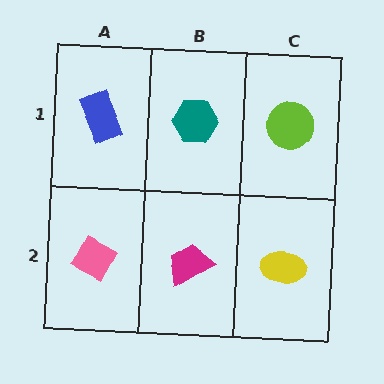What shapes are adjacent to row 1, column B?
A magenta trapezoid (row 2, column B), a blue rectangle (row 1, column A), a lime circle (row 1, column C).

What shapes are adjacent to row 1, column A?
A pink diamond (row 2, column A), a teal hexagon (row 1, column B).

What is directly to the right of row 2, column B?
A yellow ellipse.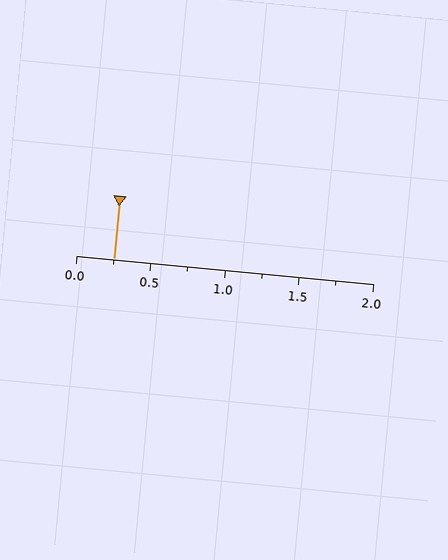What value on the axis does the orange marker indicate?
The marker indicates approximately 0.25.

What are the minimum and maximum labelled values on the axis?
The axis runs from 0.0 to 2.0.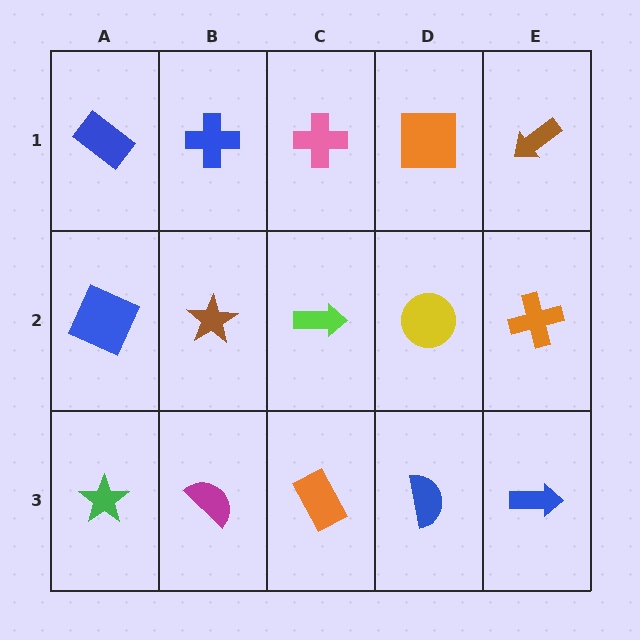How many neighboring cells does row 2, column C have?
4.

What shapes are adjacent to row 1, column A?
A blue square (row 2, column A), a blue cross (row 1, column B).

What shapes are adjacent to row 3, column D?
A yellow circle (row 2, column D), an orange rectangle (row 3, column C), a blue arrow (row 3, column E).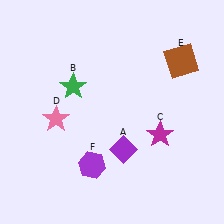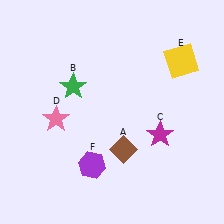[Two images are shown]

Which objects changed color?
A changed from purple to brown. E changed from brown to yellow.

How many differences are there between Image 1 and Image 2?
There are 2 differences between the two images.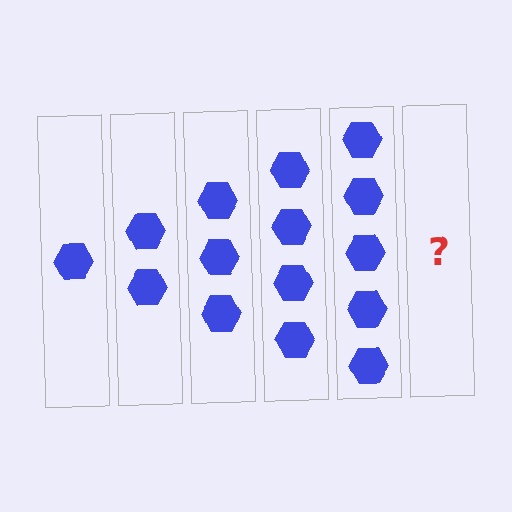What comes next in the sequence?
The next element should be 6 hexagons.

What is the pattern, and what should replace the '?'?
The pattern is that each step adds one more hexagon. The '?' should be 6 hexagons.